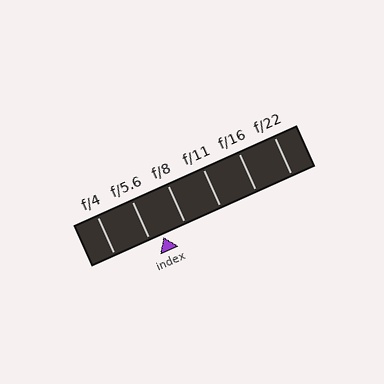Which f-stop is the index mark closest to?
The index mark is closest to f/5.6.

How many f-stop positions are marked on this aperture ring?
There are 6 f-stop positions marked.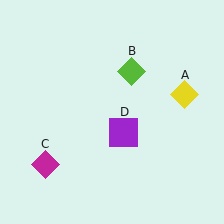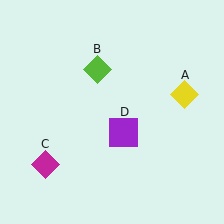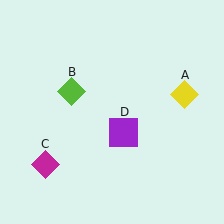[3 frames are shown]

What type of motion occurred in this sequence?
The lime diamond (object B) rotated counterclockwise around the center of the scene.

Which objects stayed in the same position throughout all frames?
Yellow diamond (object A) and magenta diamond (object C) and purple square (object D) remained stationary.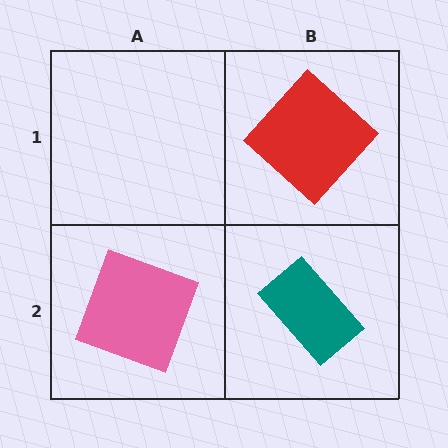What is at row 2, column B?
A teal rectangle.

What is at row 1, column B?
A red diamond.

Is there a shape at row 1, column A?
No, that cell is empty.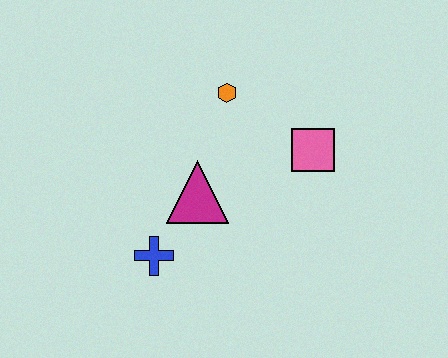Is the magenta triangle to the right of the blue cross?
Yes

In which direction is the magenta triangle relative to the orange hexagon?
The magenta triangle is below the orange hexagon.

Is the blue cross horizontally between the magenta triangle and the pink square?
No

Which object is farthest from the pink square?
The blue cross is farthest from the pink square.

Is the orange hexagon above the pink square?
Yes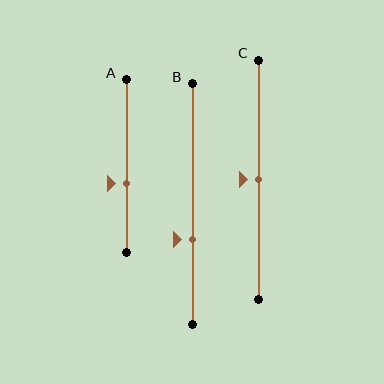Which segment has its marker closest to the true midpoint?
Segment C has its marker closest to the true midpoint.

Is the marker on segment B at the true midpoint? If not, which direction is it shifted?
No, the marker on segment B is shifted downward by about 15% of the segment length.